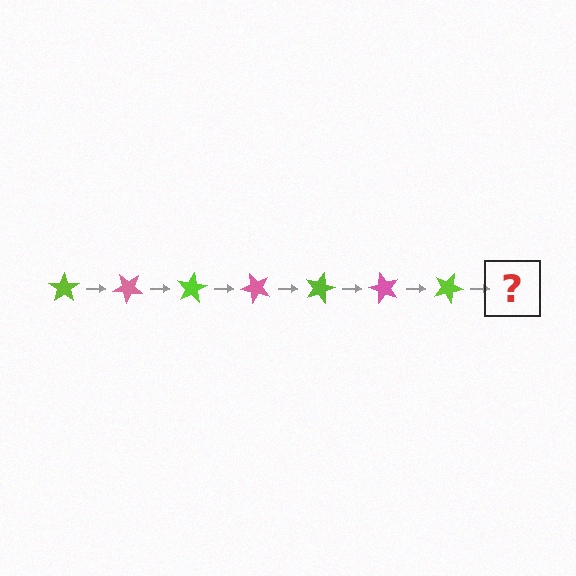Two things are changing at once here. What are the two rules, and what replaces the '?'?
The two rules are that it rotates 40 degrees each step and the color cycles through lime and pink. The '?' should be a pink star, rotated 280 degrees from the start.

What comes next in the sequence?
The next element should be a pink star, rotated 280 degrees from the start.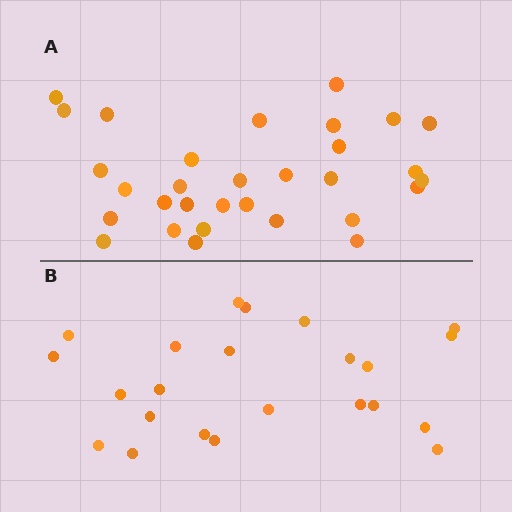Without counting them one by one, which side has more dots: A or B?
Region A (the top region) has more dots.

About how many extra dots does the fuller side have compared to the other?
Region A has roughly 8 or so more dots than region B.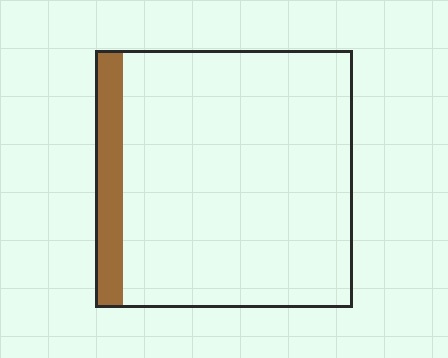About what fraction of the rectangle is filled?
About one tenth (1/10).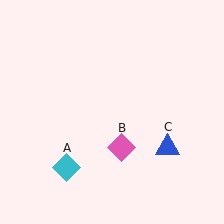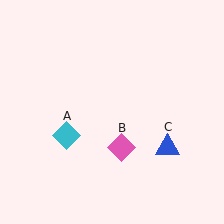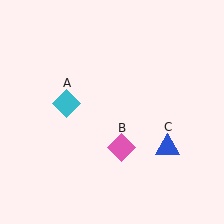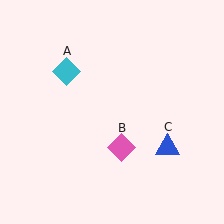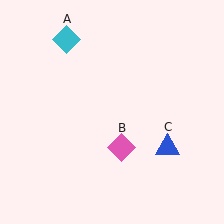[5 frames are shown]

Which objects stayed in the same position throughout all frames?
Pink diamond (object B) and blue triangle (object C) remained stationary.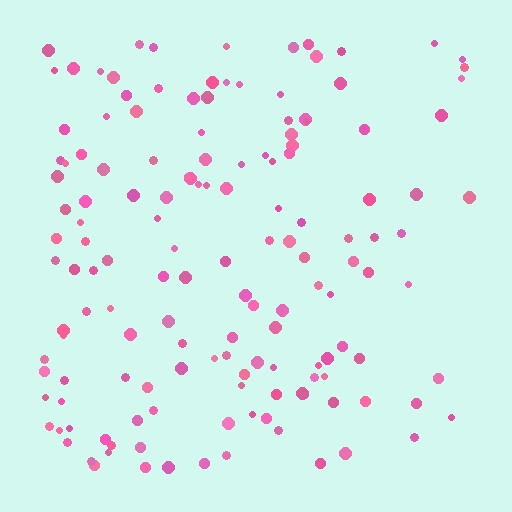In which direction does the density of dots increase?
From right to left, with the left side densest.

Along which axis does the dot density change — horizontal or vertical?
Horizontal.